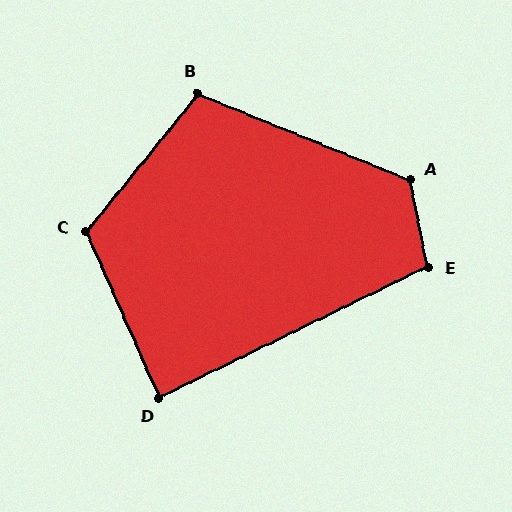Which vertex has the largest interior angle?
A, at approximately 123 degrees.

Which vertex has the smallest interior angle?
D, at approximately 88 degrees.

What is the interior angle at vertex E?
Approximately 105 degrees (obtuse).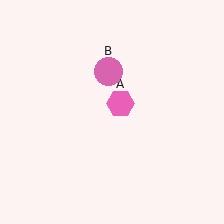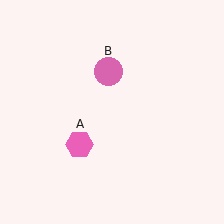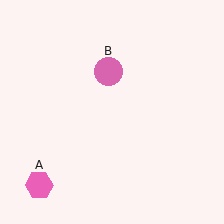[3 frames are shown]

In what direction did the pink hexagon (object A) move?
The pink hexagon (object A) moved down and to the left.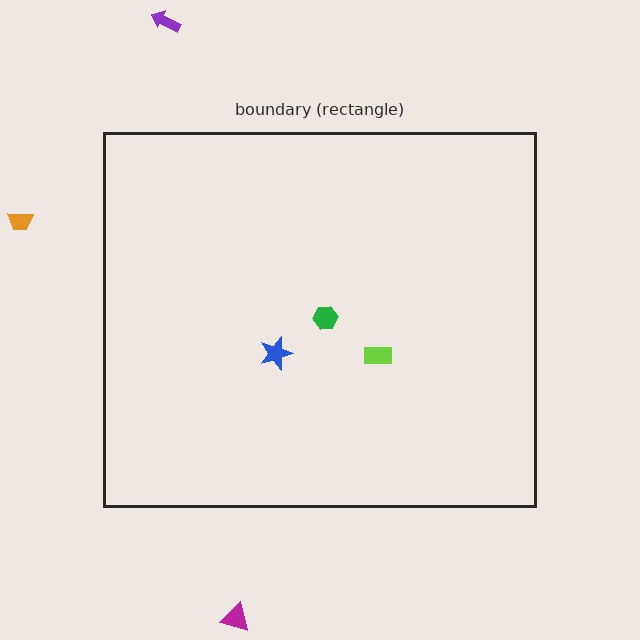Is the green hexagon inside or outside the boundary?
Inside.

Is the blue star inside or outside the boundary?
Inside.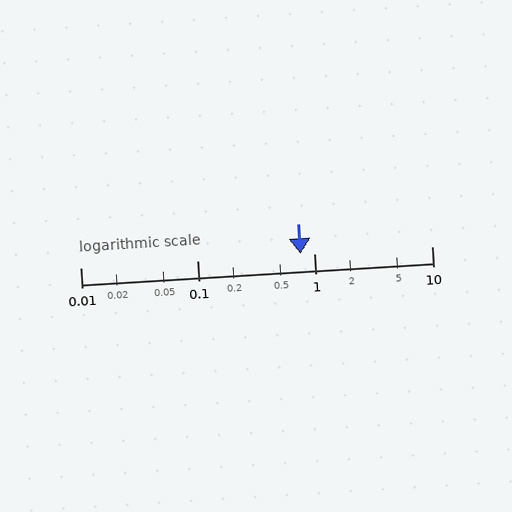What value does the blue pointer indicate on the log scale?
The pointer indicates approximately 0.75.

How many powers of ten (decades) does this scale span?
The scale spans 3 decades, from 0.01 to 10.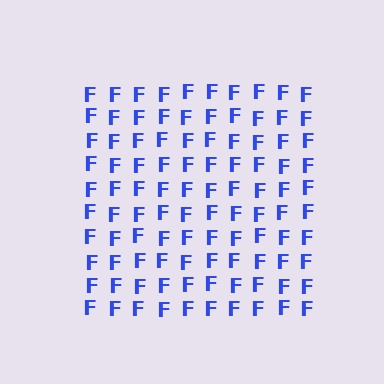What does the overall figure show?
The overall figure shows a square.